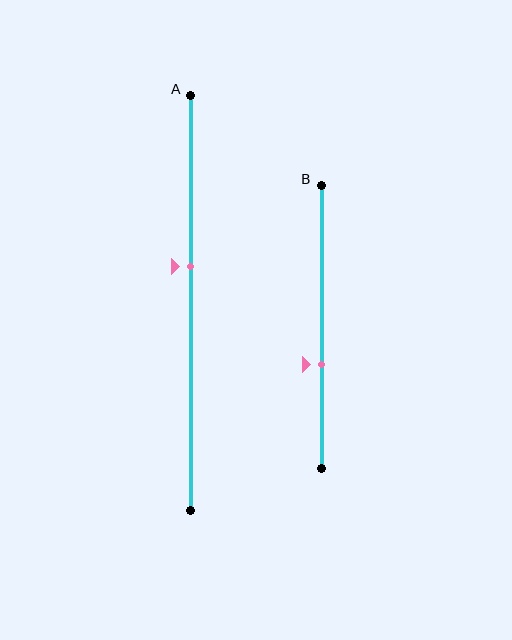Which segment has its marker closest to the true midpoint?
Segment A has its marker closest to the true midpoint.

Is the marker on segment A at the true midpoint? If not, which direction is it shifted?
No, the marker on segment A is shifted upward by about 9% of the segment length.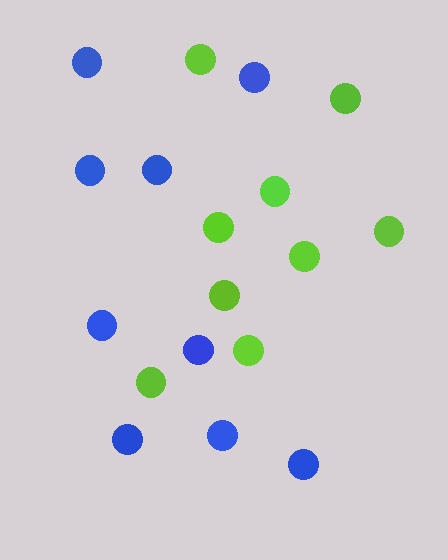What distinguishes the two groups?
There are 2 groups: one group of lime circles (9) and one group of blue circles (9).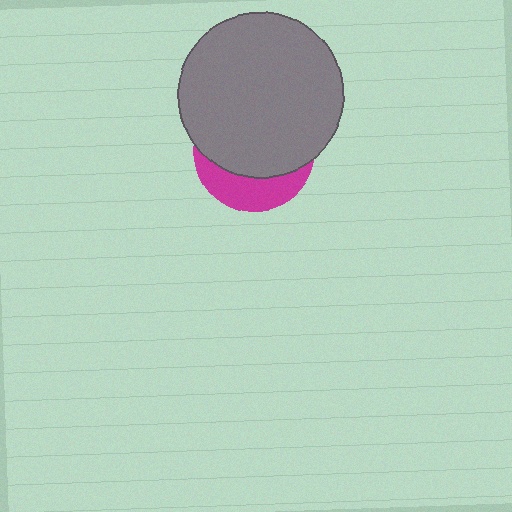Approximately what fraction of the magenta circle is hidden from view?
Roughly 69% of the magenta circle is hidden behind the gray circle.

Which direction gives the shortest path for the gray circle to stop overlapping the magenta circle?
Moving up gives the shortest separation.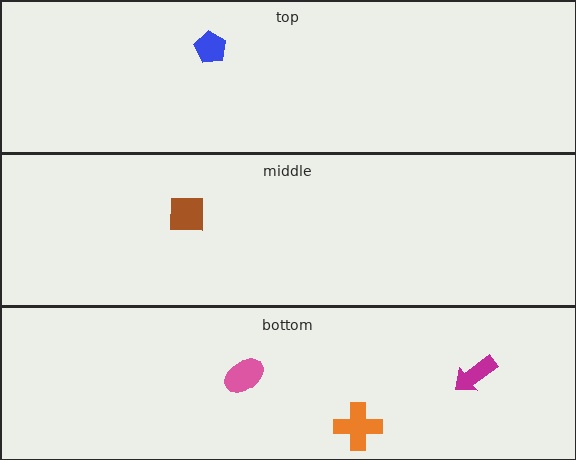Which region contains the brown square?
The middle region.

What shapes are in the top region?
The blue pentagon.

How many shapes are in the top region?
1.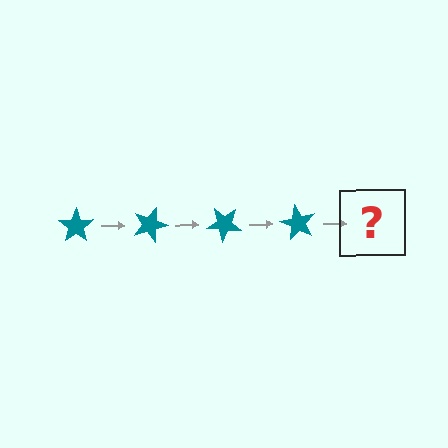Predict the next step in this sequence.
The next step is a teal star rotated 80 degrees.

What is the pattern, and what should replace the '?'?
The pattern is that the star rotates 20 degrees each step. The '?' should be a teal star rotated 80 degrees.